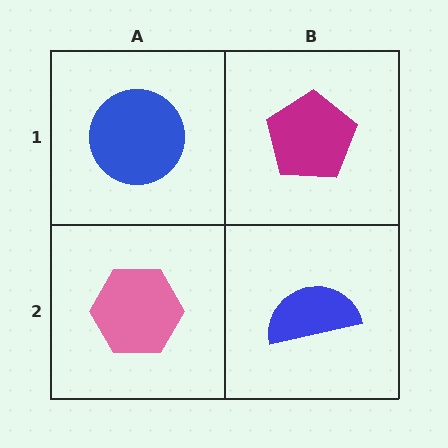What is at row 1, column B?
A magenta pentagon.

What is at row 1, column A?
A blue circle.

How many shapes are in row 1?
2 shapes.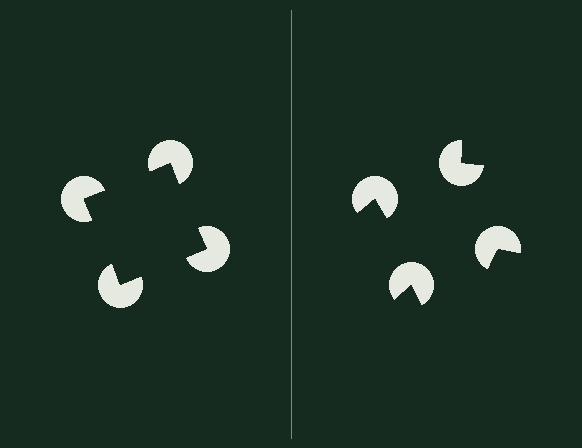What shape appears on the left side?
An illusory square.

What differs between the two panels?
The pac-man discs are positioned identically on both sides; only the wedge orientations differ. On the left they align to a square; on the right they are misaligned.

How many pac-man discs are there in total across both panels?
8 — 4 on each side.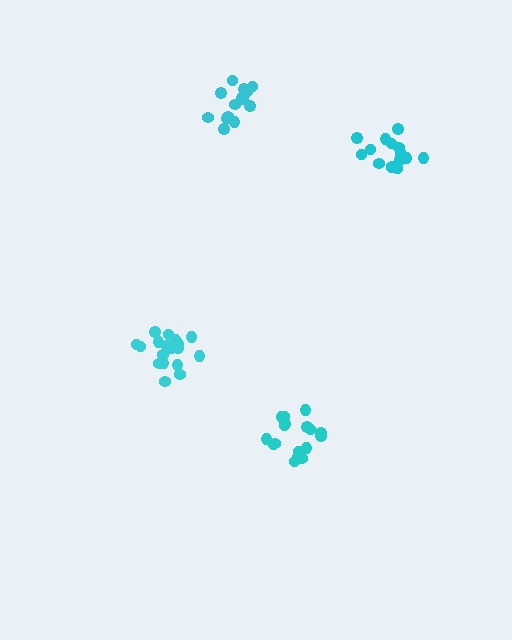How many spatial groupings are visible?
There are 4 spatial groupings.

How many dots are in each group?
Group 1: 16 dots, Group 2: 14 dots, Group 3: 17 dots, Group 4: 18 dots (65 total).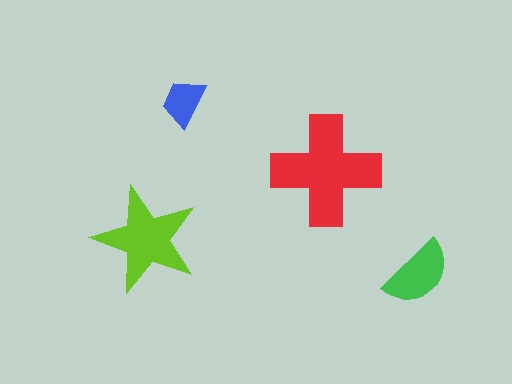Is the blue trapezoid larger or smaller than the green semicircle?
Smaller.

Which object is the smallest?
The blue trapezoid.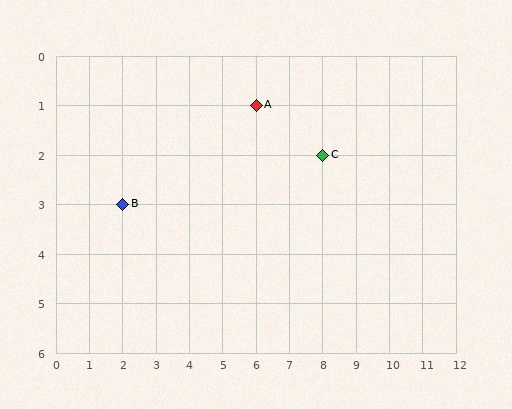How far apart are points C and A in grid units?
Points C and A are 2 columns and 1 row apart (about 2.2 grid units diagonally).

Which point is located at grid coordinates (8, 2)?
Point C is at (8, 2).